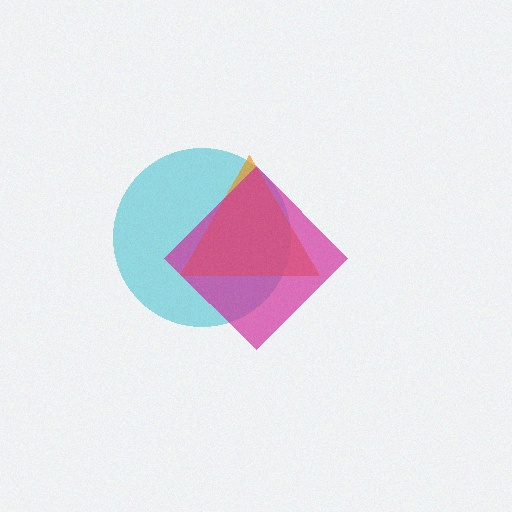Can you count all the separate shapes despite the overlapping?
Yes, there are 3 separate shapes.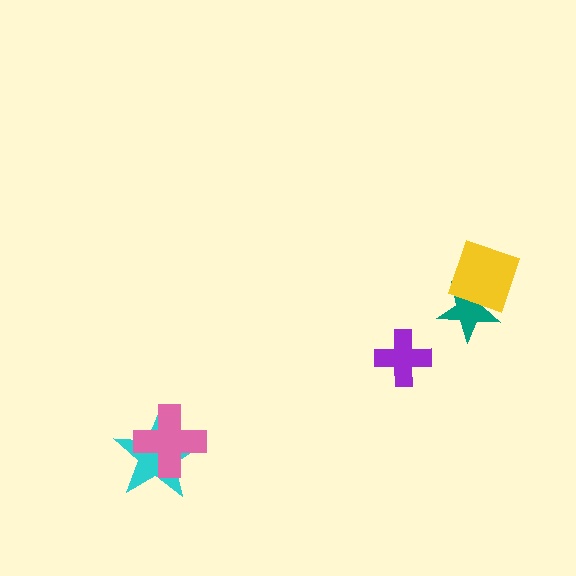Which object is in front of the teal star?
The yellow diamond is in front of the teal star.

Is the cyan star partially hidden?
Yes, it is partially covered by another shape.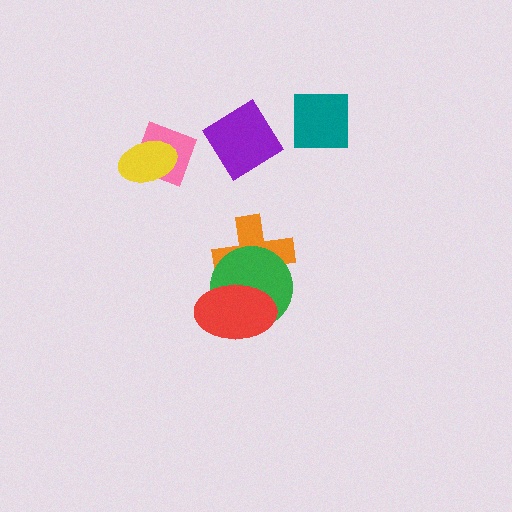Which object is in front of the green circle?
The red ellipse is in front of the green circle.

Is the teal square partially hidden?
No, no other shape covers it.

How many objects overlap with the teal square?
0 objects overlap with the teal square.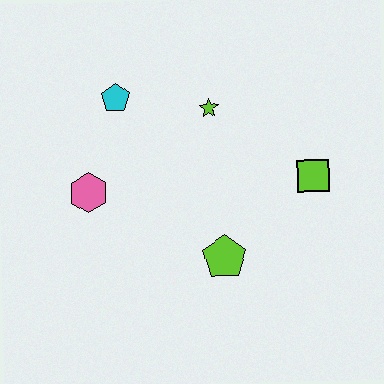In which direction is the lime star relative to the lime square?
The lime star is to the left of the lime square.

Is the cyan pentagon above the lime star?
Yes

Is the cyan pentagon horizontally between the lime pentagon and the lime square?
No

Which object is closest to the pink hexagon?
The cyan pentagon is closest to the pink hexagon.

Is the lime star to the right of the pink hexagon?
Yes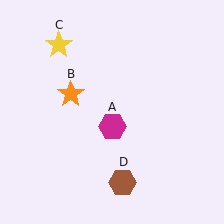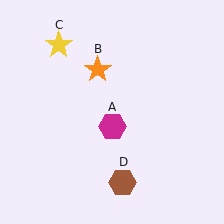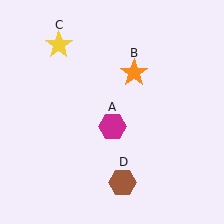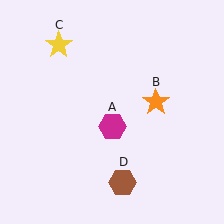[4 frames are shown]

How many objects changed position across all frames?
1 object changed position: orange star (object B).